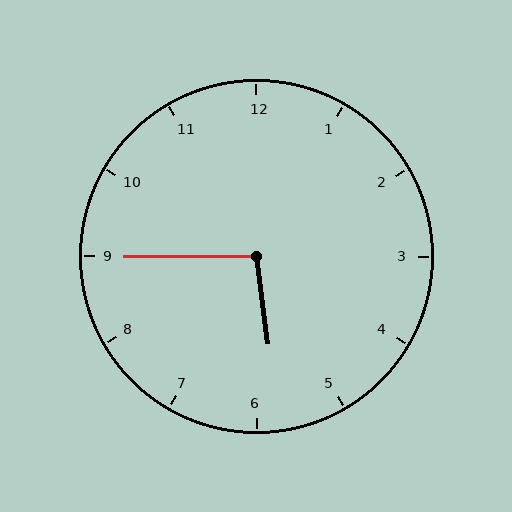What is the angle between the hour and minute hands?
Approximately 98 degrees.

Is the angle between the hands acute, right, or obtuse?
It is obtuse.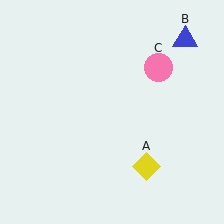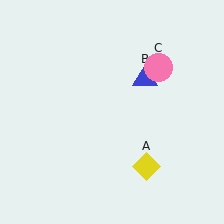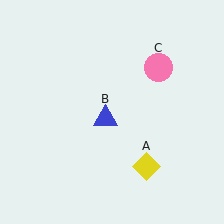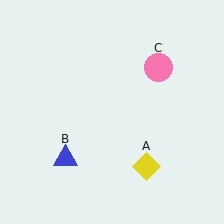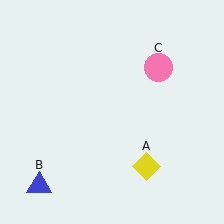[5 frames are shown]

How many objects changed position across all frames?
1 object changed position: blue triangle (object B).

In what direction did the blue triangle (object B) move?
The blue triangle (object B) moved down and to the left.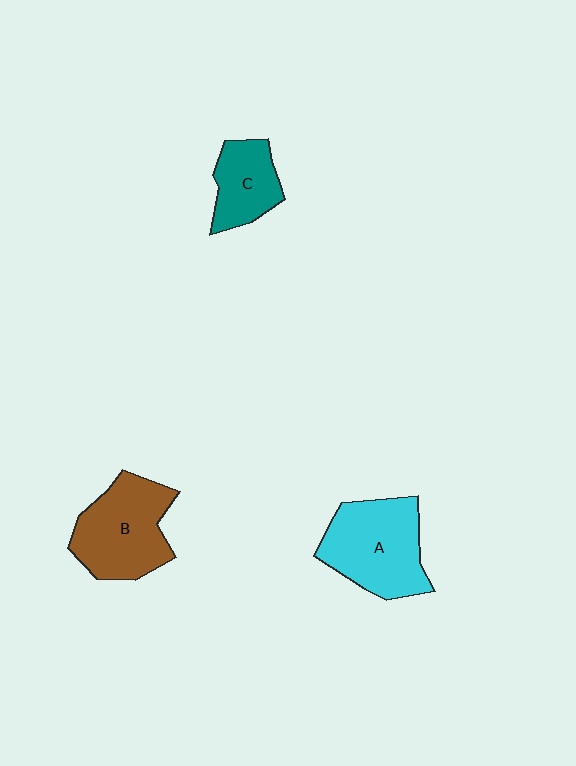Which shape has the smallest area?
Shape C (teal).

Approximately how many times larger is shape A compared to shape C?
Approximately 1.7 times.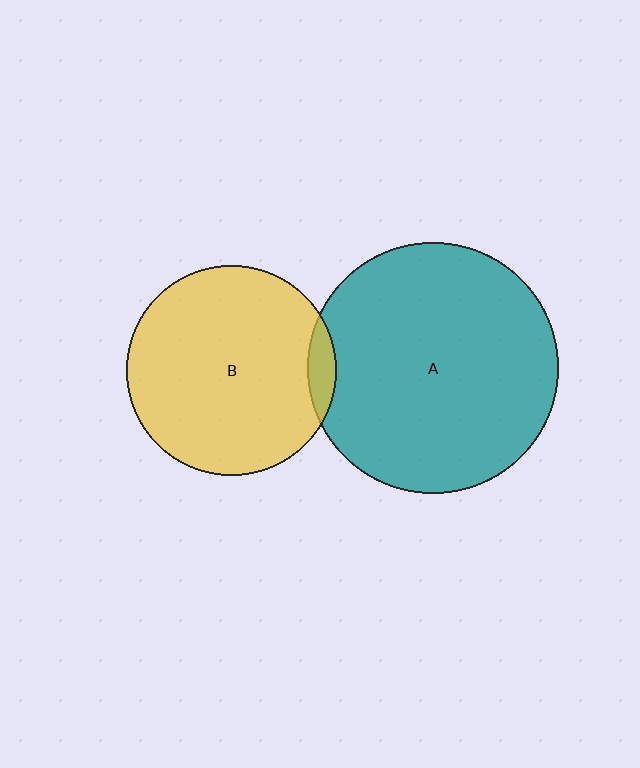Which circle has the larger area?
Circle A (teal).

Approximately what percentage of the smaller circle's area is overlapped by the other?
Approximately 5%.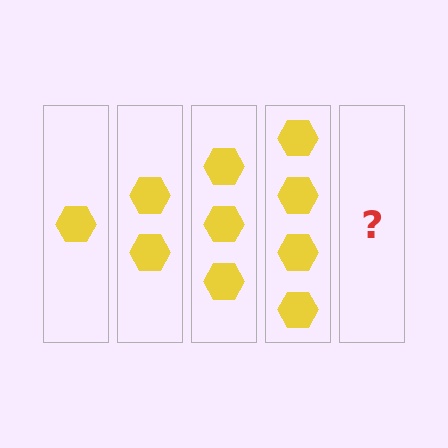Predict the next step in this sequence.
The next step is 5 hexagons.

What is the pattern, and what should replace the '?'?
The pattern is that each step adds one more hexagon. The '?' should be 5 hexagons.